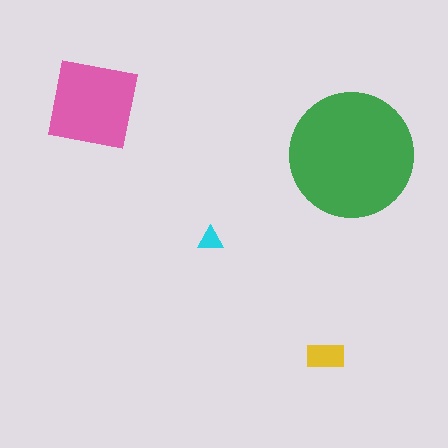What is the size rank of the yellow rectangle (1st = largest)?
3rd.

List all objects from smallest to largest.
The cyan triangle, the yellow rectangle, the pink square, the green circle.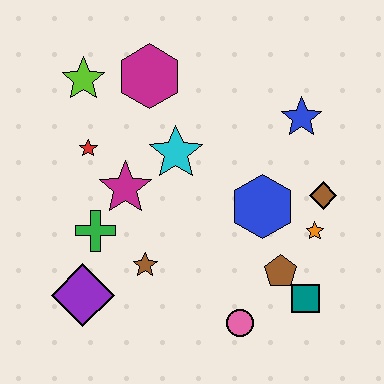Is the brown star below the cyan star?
Yes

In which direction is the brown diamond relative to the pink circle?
The brown diamond is above the pink circle.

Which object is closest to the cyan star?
The magenta star is closest to the cyan star.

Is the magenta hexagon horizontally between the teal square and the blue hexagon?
No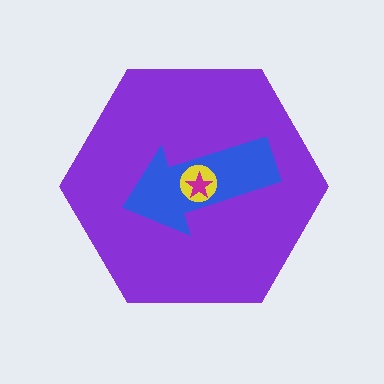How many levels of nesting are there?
4.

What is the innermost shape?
The magenta star.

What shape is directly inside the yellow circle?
The magenta star.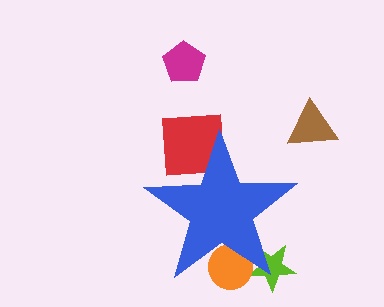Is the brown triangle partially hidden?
No, the brown triangle is fully visible.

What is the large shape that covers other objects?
A blue star.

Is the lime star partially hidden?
Yes, the lime star is partially hidden behind the blue star.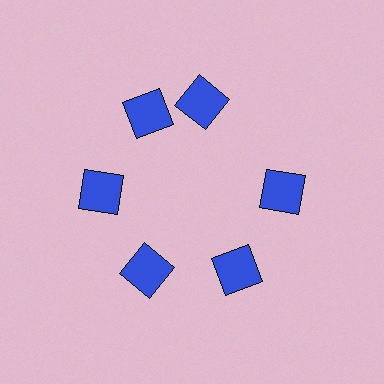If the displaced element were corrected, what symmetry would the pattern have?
It would have 6-fold rotational symmetry — the pattern would map onto itself every 60 degrees.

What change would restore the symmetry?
The symmetry would be restored by rotating it back into even spacing with its neighbors so that all 6 squares sit at equal angles and equal distance from the center.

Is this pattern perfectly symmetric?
No. The 6 blue squares are arranged in a ring, but one element near the 1 o'clock position is rotated out of alignment along the ring, breaking the 6-fold rotational symmetry.